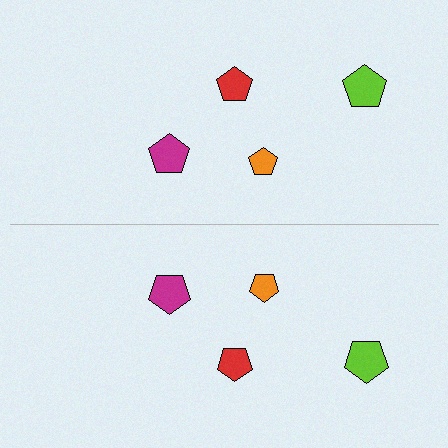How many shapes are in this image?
There are 8 shapes in this image.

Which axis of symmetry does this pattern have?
The pattern has a horizontal axis of symmetry running through the center of the image.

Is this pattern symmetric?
Yes, this pattern has bilateral (reflection) symmetry.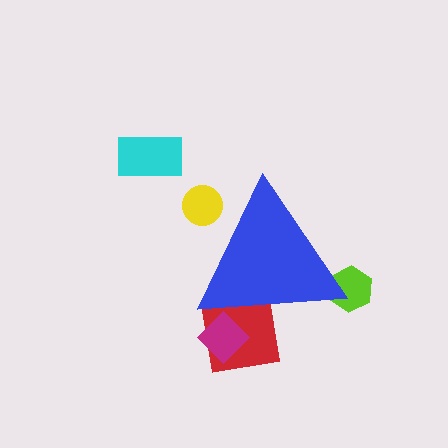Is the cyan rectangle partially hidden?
No, the cyan rectangle is fully visible.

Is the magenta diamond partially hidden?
Yes, the magenta diamond is partially hidden behind the blue triangle.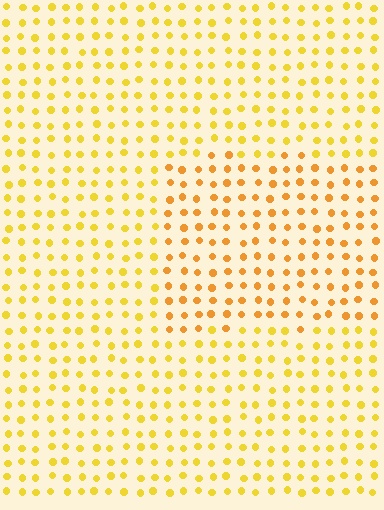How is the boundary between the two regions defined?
The boundary is defined purely by a slight shift in hue (about 20 degrees). Spacing, size, and orientation are identical on both sides.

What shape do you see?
I see a rectangle.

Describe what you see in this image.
The image is filled with small yellow elements in a uniform arrangement. A rectangle-shaped region is visible where the elements are tinted to a slightly different hue, forming a subtle color boundary.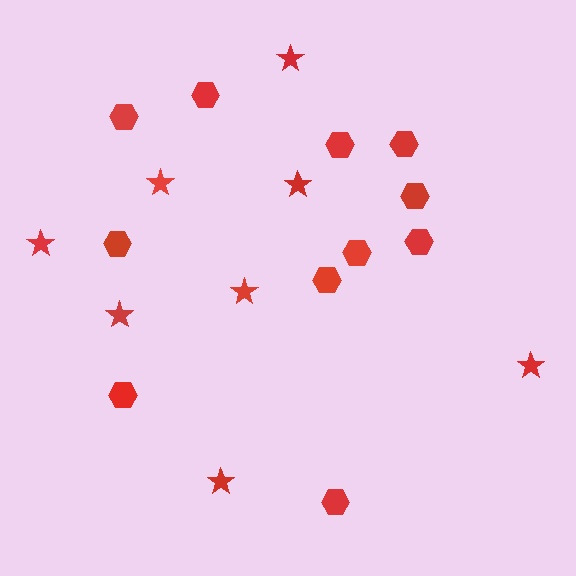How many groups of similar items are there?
There are 2 groups: one group of hexagons (11) and one group of stars (8).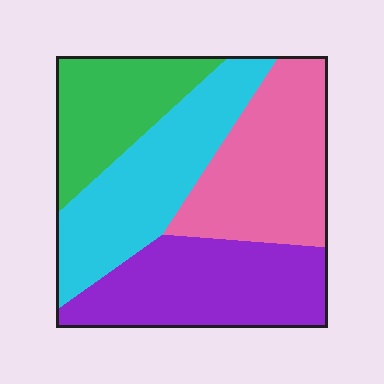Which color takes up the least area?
Green, at roughly 20%.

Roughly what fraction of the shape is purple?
Purple takes up about one quarter (1/4) of the shape.